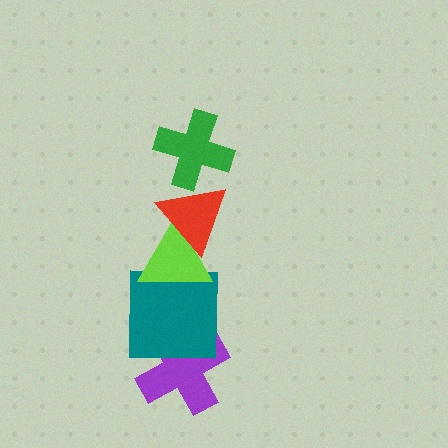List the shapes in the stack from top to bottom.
From top to bottom: the green cross, the red triangle, the lime triangle, the teal square, the purple cross.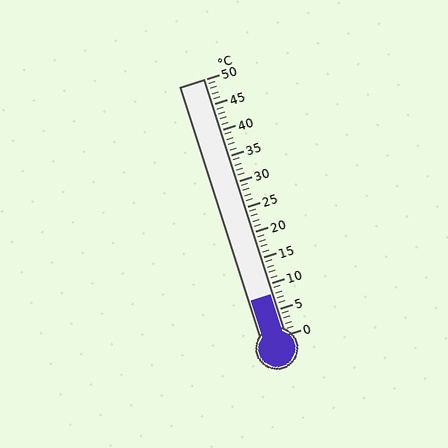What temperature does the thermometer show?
The thermometer shows approximately 8°C.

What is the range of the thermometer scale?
The thermometer scale ranges from 0°C to 50°C.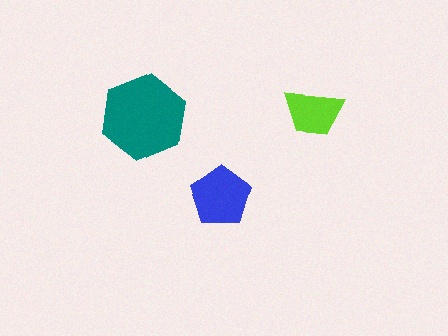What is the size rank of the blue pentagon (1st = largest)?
2nd.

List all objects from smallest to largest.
The lime trapezoid, the blue pentagon, the teal hexagon.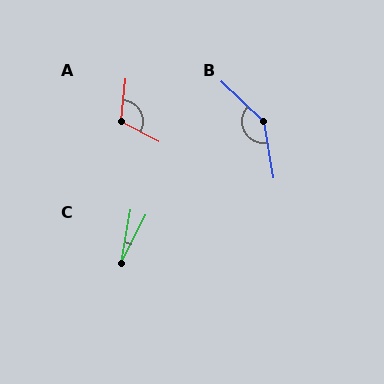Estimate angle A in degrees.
Approximately 112 degrees.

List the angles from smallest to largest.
C (17°), A (112°), B (143°).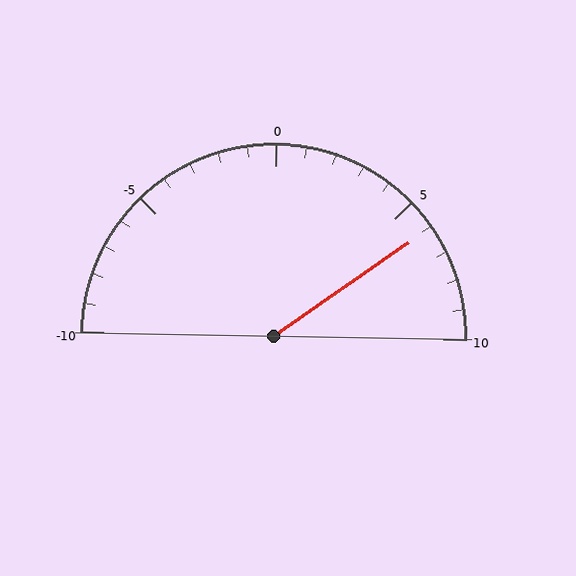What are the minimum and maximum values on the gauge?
The gauge ranges from -10 to 10.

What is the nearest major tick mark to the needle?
The nearest major tick mark is 5.